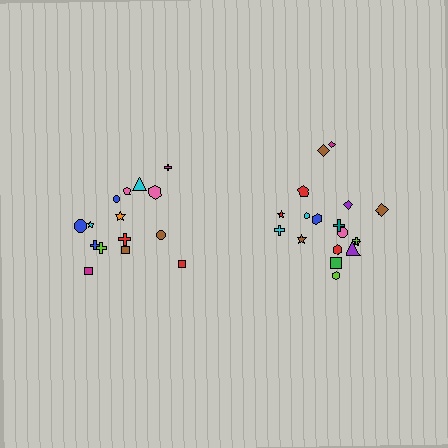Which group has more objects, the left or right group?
The right group.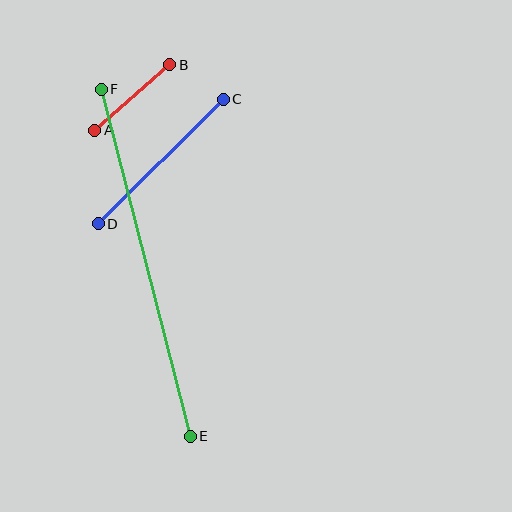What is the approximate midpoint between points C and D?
The midpoint is at approximately (161, 162) pixels.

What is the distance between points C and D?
The distance is approximately 177 pixels.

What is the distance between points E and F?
The distance is approximately 358 pixels.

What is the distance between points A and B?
The distance is approximately 100 pixels.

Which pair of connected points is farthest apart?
Points E and F are farthest apart.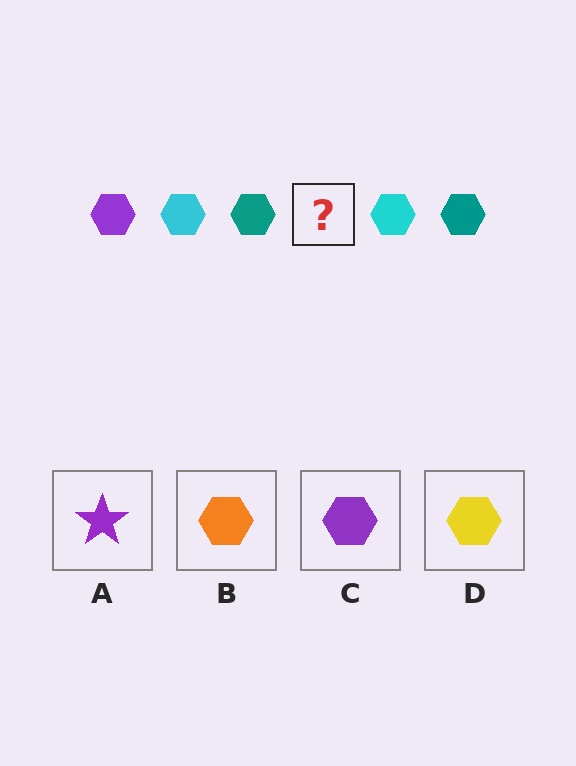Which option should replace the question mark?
Option C.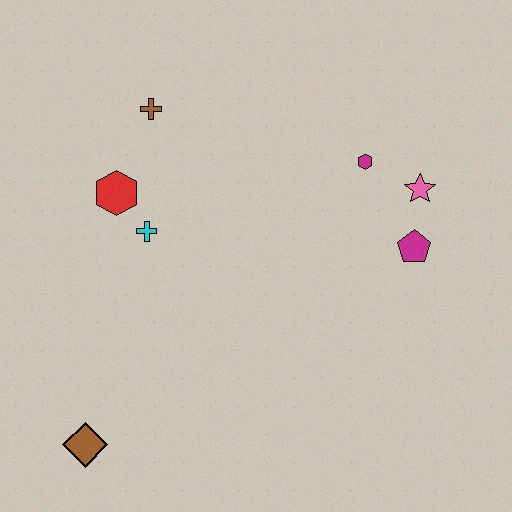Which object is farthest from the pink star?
The brown diamond is farthest from the pink star.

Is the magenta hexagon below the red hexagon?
No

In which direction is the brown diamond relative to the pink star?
The brown diamond is to the left of the pink star.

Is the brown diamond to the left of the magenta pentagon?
Yes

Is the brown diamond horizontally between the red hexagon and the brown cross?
No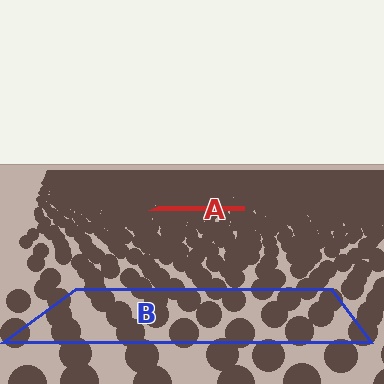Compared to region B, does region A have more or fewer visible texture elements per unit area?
Region A has more texture elements per unit area — they are packed more densely because it is farther away.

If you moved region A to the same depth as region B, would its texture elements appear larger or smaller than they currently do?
They would appear larger. At a closer depth, the same texture elements are projected at a bigger on-screen size.